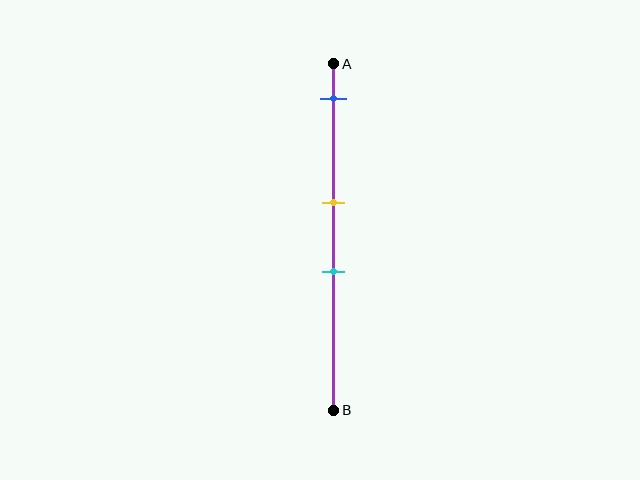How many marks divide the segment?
There are 3 marks dividing the segment.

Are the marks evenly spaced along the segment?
No, the marks are not evenly spaced.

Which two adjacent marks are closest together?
The yellow and cyan marks are the closest adjacent pair.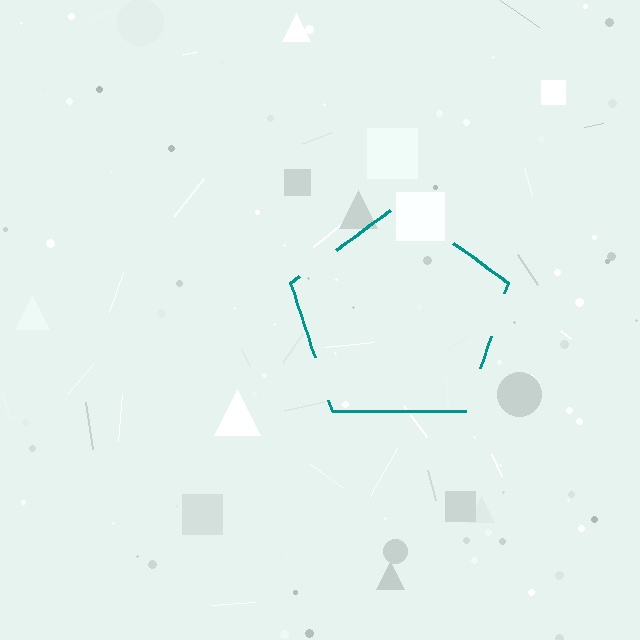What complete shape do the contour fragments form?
The contour fragments form a pentagon.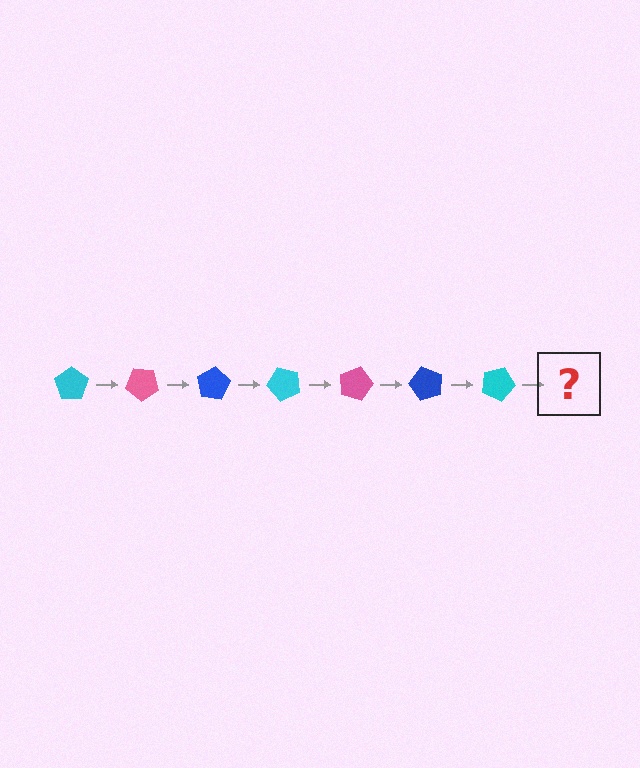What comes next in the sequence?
The next element should be a pink pentagon, rotated 280 degrees from the start.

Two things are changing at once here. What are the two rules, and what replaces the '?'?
The two rules are that it rotates 40 degrees each step and the color cycles through cyan, pink, and blue. The '?' should be a pink pentagon, rotated 280 degrees from the start.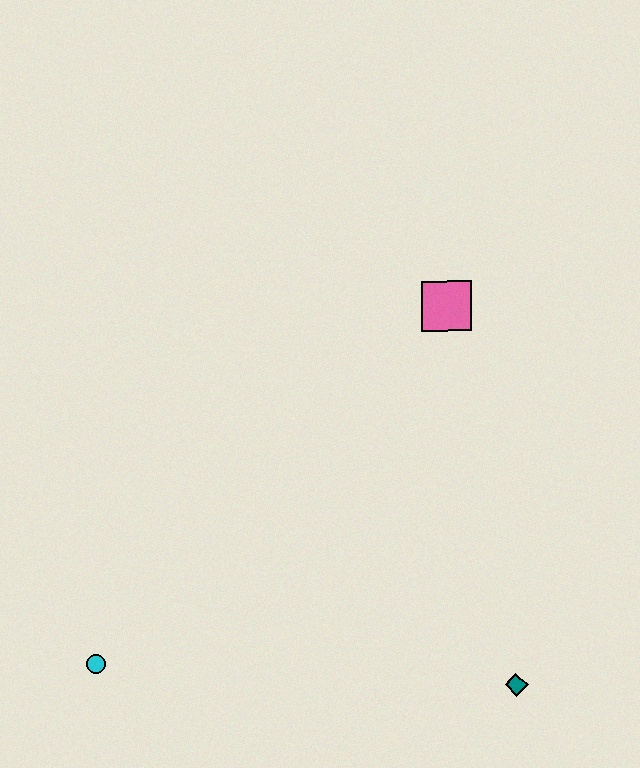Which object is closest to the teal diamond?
The pink square is closest to the teal diamond.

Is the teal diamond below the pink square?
Yes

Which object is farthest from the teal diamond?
The cyan circle is farthest from the teal diamond.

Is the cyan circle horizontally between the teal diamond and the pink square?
No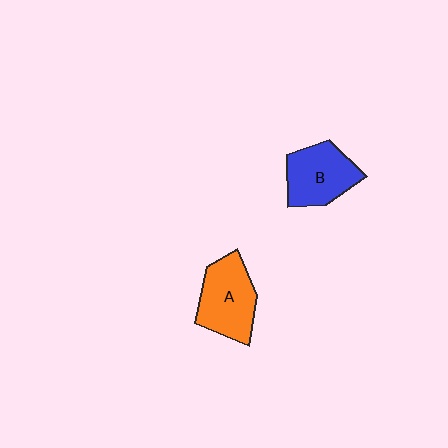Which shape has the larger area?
Shape A (orange).